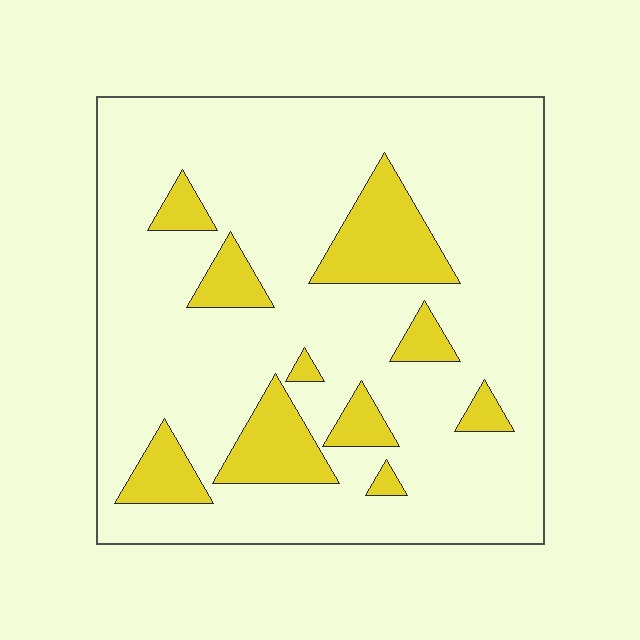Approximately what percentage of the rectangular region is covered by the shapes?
Approximately 20%.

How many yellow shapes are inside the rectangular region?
10.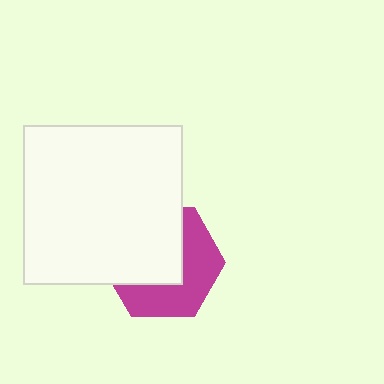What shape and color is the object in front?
The object in front is a white square.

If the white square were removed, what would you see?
You would see the complete magenta hexagon.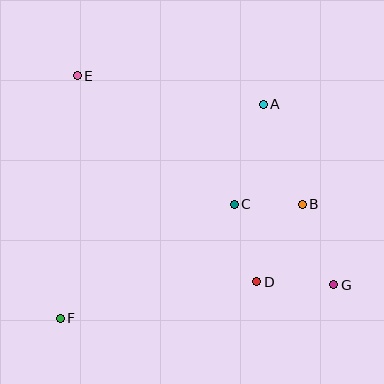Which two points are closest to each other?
Points B and C are closest to each other.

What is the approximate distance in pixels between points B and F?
The distance between B and F is approximately 267 pixels.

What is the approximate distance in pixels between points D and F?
The distance between D and F is approximately 200 pixels.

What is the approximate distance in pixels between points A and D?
The distance between A and D is approximately 178 pixels.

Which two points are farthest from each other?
Points E and G are farthest from each other.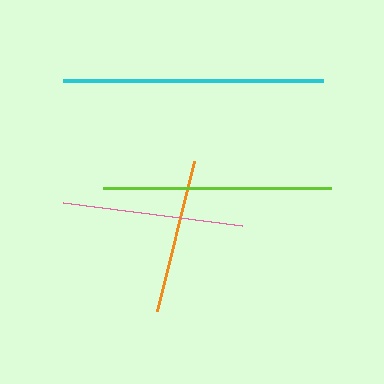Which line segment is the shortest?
The orange line is the shortest at approximately 155 pixels.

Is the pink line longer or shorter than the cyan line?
The cyan line is longer than the pink line.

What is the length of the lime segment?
The lime segment is approximately 227 pixels long.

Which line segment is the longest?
The cyan line is the longest at approximately 260 pixels.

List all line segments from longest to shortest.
From longest to shortest: cyan, lime, pink, orange.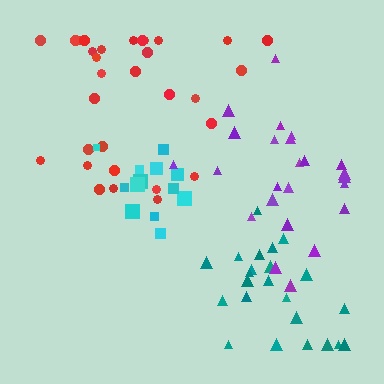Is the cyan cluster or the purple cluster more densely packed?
Cyan.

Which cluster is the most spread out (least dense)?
Purple.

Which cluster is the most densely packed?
Cyan.